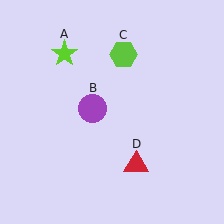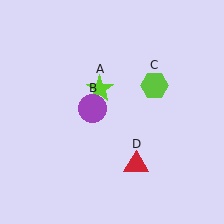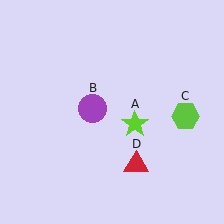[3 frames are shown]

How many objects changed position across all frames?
2 objects changed position: lime star (object A), lime hexagon (object C).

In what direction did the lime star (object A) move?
The lime star (object A) moved down and to the right.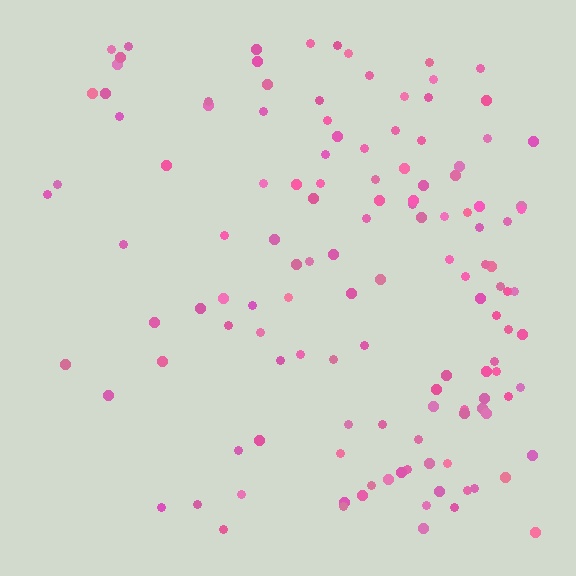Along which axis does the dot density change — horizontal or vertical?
Horizontal.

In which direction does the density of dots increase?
From left to right, with the right side densest.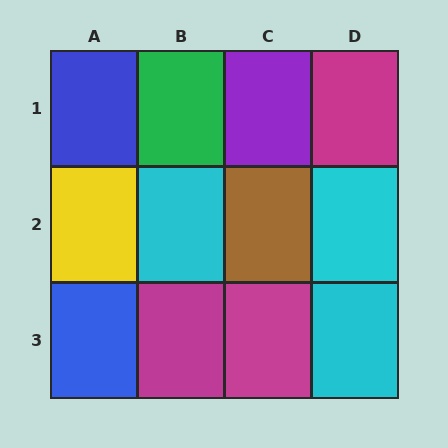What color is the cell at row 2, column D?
Cyan.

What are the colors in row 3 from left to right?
Blue, magenta, magenta, cyan.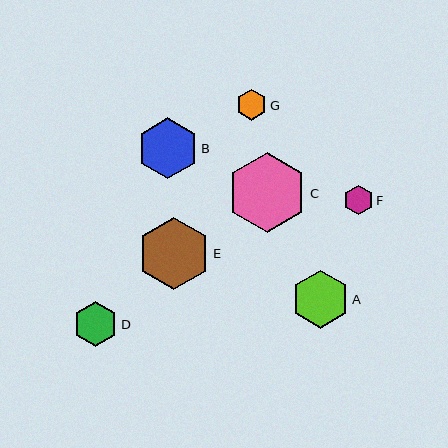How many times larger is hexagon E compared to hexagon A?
Hexagon E is approximately 1.2 times the size of hexagon A.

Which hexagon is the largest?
Hexagon C is the largest with a size of approximately 80 pixels.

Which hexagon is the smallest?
Hexagon F is the smallest with a size of approximately 29 pixels.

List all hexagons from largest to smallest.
From largest to smallest: C, E, B, A, D, G, F.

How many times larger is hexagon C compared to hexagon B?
Hexagon C is approximately 1.3 times the size of hexagon B.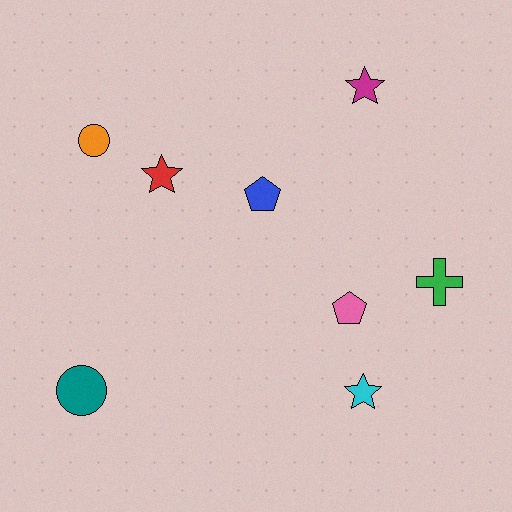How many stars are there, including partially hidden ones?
There are 3 stars.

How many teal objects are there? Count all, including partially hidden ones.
There is 1 teal object.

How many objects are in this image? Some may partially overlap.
There are 8 objects.